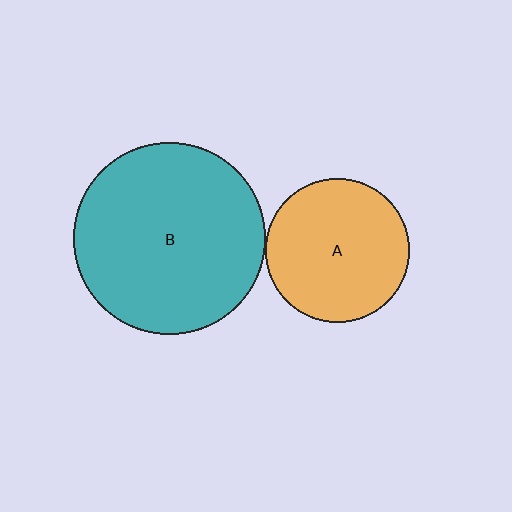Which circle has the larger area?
Circle B (teal).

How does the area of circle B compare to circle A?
Approximately 1.8 times.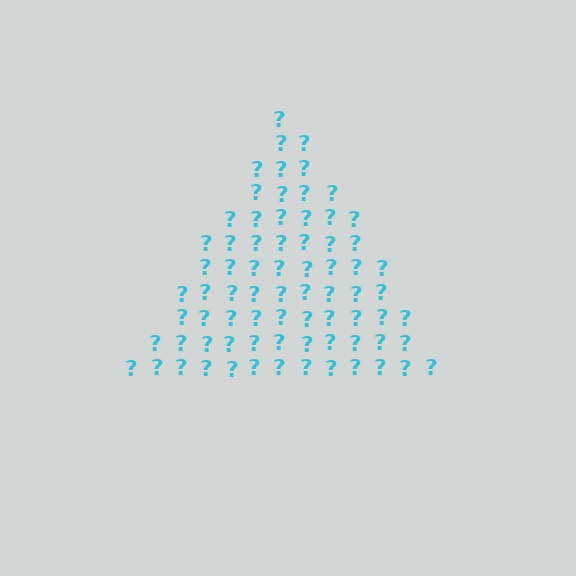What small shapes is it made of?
It is made of small question marks.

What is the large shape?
The large shape is a triangle.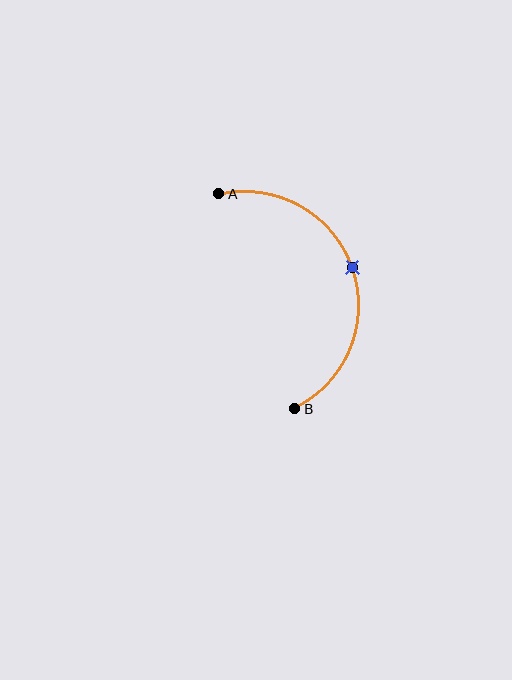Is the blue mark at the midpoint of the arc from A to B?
Yes. The blue mark lies on the arc at equal arc-length from both A and B — it is the arc midpoint.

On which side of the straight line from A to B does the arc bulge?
The arc bulges to the right of the straight line connecting A and B.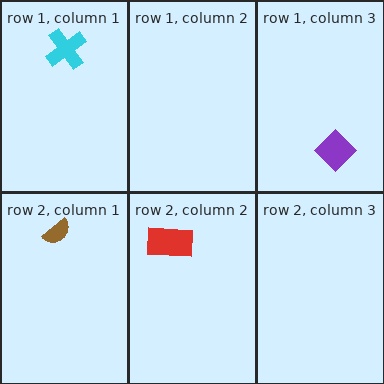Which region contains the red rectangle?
The row 2, column 2 region.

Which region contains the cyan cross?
The row 1, column 1 region.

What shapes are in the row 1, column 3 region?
The purple diamond.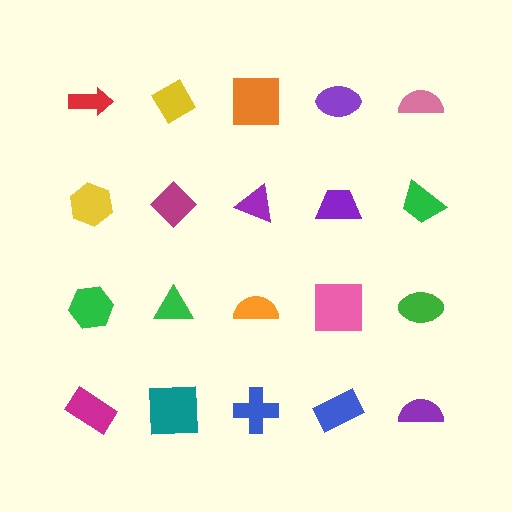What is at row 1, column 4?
A purple ellipse.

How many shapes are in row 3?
5 shapes.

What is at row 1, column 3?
An orange square.